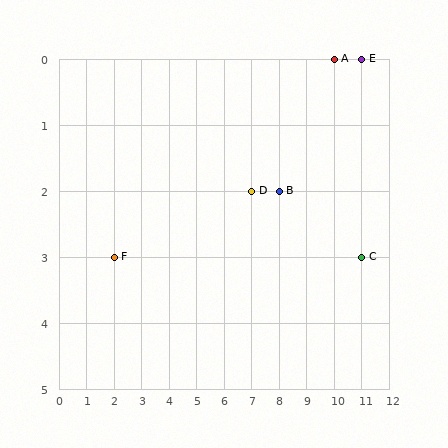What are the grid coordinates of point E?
Point E is at grid coordinates (11, 0).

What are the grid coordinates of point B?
Point B is at grid coordinates (8, 2).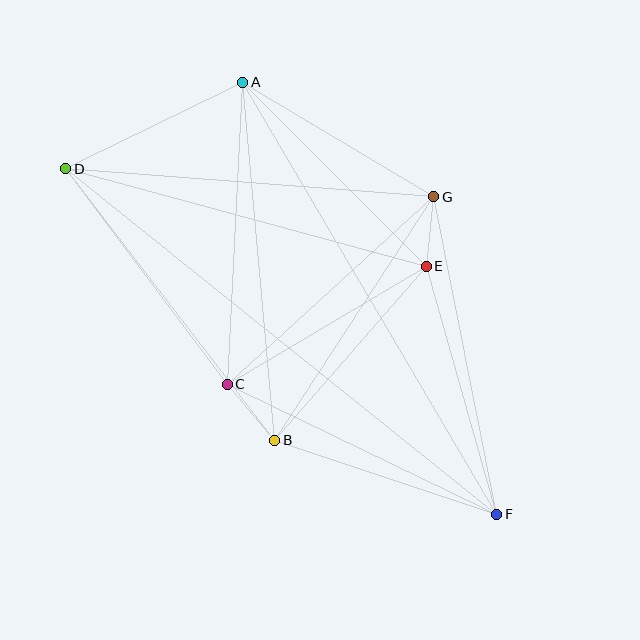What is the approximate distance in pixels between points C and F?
The distance between C and F is approximately 300 pixels.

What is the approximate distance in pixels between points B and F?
The distance between B and F is approximately 234 pixels.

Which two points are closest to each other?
Points E and G are closest to each other.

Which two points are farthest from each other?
Points D and F are farthest from each other.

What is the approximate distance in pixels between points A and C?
The distance between A and C is approximately 302 pixels.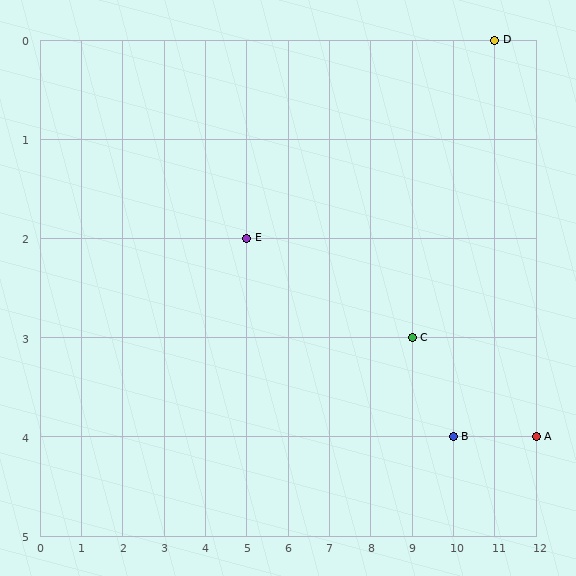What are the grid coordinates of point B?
Point B is at grid coordinates (10, 4).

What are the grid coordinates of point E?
Point E is at grid coordinates (5, 2).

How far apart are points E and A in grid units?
Points E and A are 7 columns and 2 rows apart (about 7.3 grid units diagonally).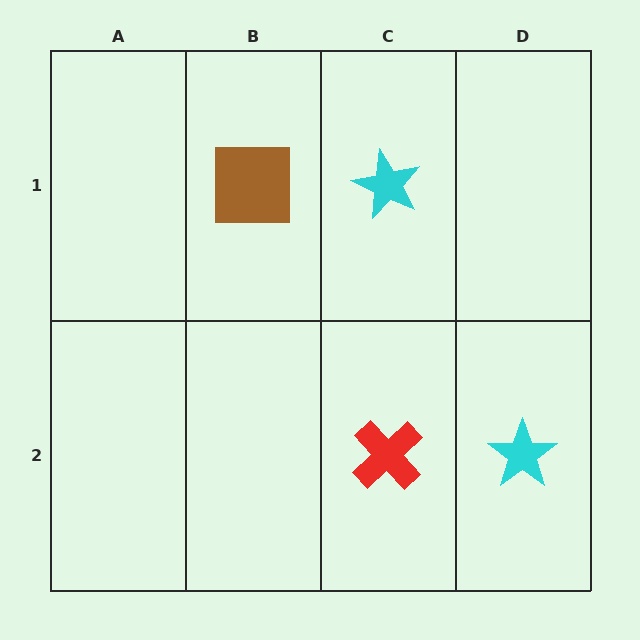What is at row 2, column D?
A cyan star.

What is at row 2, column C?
A red cross.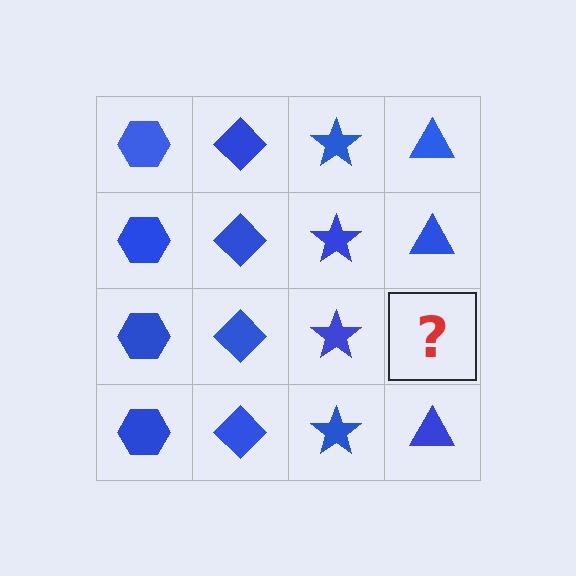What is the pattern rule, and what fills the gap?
The rule is that each column has a consistent shape. The gap should be filled with a blue triangle.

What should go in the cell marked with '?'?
The missing cell should contain a blue triangle.